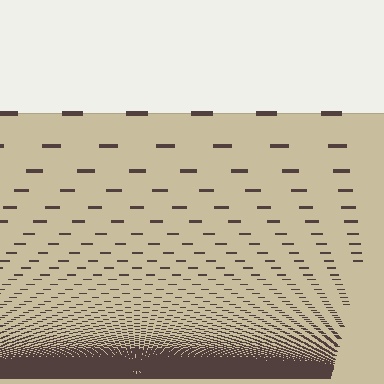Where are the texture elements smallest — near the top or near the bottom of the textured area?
Near the bottom.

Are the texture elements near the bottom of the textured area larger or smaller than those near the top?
Smaller. The gradient is inverted — elements near the bottom are smaller and denser.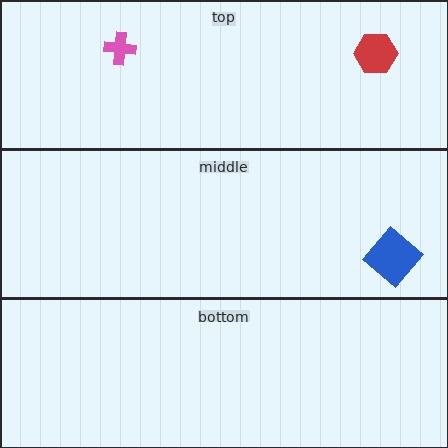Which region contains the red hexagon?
The top region.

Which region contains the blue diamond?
The middle region.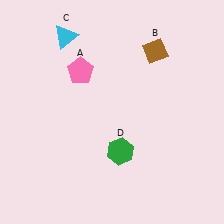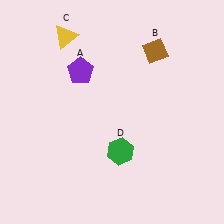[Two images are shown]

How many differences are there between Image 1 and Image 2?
There are 2 differences between the two images.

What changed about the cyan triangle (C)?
In Image 1, C is cyan. In Image 2, it changed to yellow.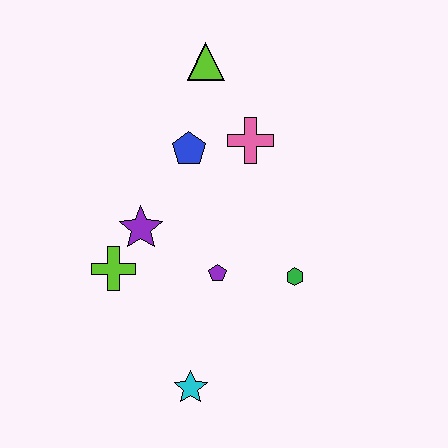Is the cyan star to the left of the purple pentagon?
Yes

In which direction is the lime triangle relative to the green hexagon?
The lime triangle is above the green hexagon.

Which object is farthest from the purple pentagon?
The lime triangle is farthest from the purple pentagon.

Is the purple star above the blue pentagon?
No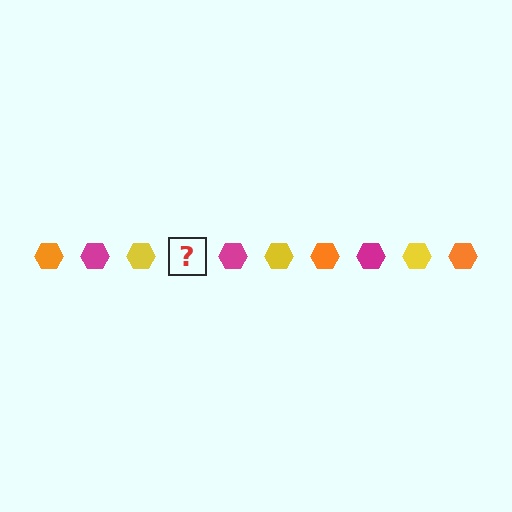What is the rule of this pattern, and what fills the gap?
The rule is that the pattern cycles through orange, magenta, yellow hexagons. The gap should be filled with an orange hexagon.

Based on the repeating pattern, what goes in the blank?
The blank should be an orange hexagon.